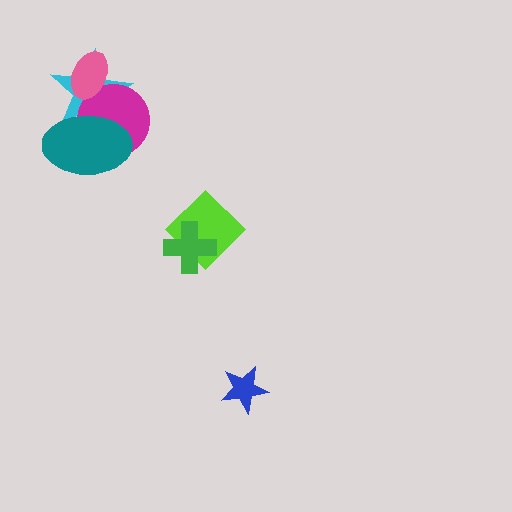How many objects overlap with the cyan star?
3 objects overlap with the cyan star.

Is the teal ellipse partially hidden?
No, no other shape covers it.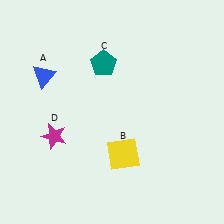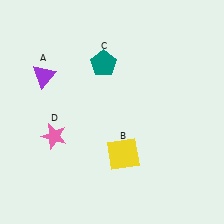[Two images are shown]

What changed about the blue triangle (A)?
In Image 1, A is blue. In Image 2, it changed to purple.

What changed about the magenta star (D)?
In Image 1, D is magenta. In Image 2, it changed to pink.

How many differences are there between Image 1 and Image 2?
There are 2 differences between the two images.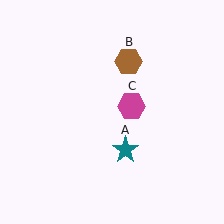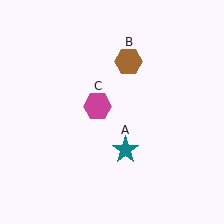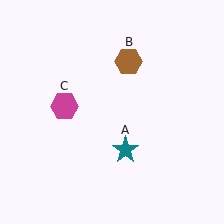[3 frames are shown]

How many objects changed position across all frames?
1 object changed position: magenta hexagon (object C).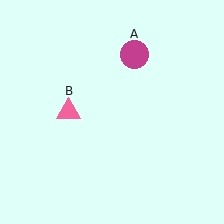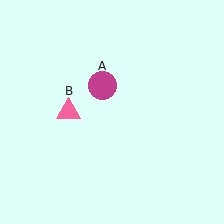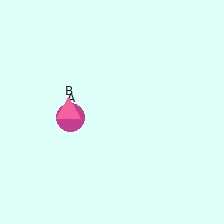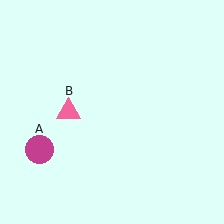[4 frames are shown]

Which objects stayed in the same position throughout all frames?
Pink triangle (object B) remained stationary.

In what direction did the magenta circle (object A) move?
The magenta circle (object A) moved down and to the left.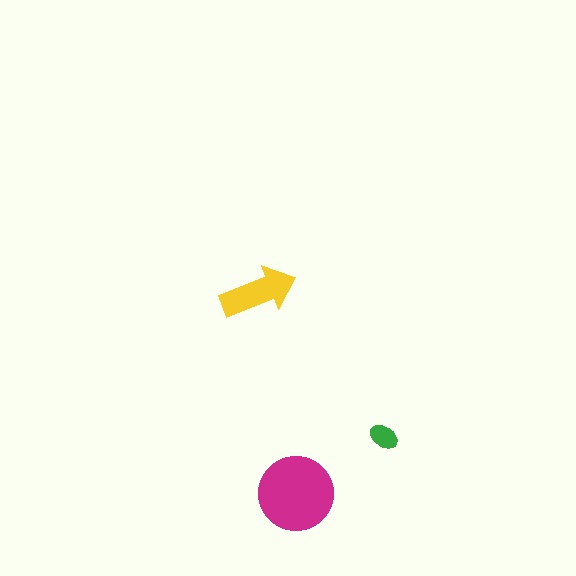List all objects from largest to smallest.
The magenta circle, the yellow arrow, the green ellipse.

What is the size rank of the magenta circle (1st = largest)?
1st.